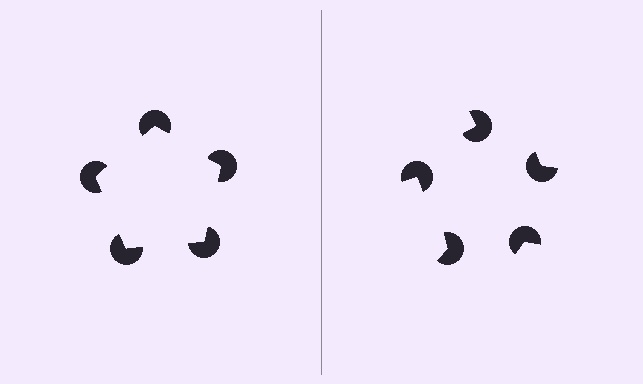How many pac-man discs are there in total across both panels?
10 — 5 on each side.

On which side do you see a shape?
An illusory pentagon appears on the left side. On the right side the wedge cuts are rotated, so no coherent shape forms.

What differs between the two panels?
The pac-man discs are positioned identically on both sides; only the wedge orientations differ. On the left they align to a pentagon; on the right they are misaligned.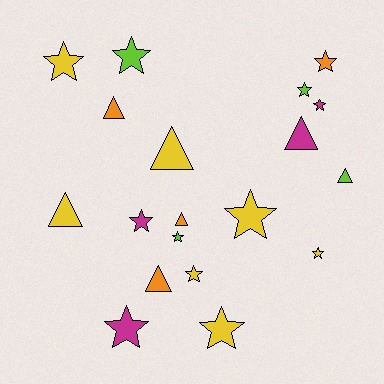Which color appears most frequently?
Yellow, with 7 objects.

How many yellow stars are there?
There are 5 yellow stars.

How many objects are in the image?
There are 19 objects.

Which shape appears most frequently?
Star, with 12 objects.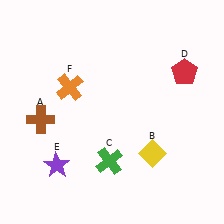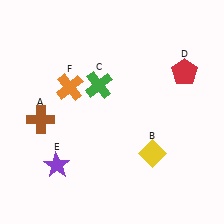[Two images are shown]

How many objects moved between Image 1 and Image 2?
1 object moved between the two images.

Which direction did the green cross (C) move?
The green cross (C) moved up.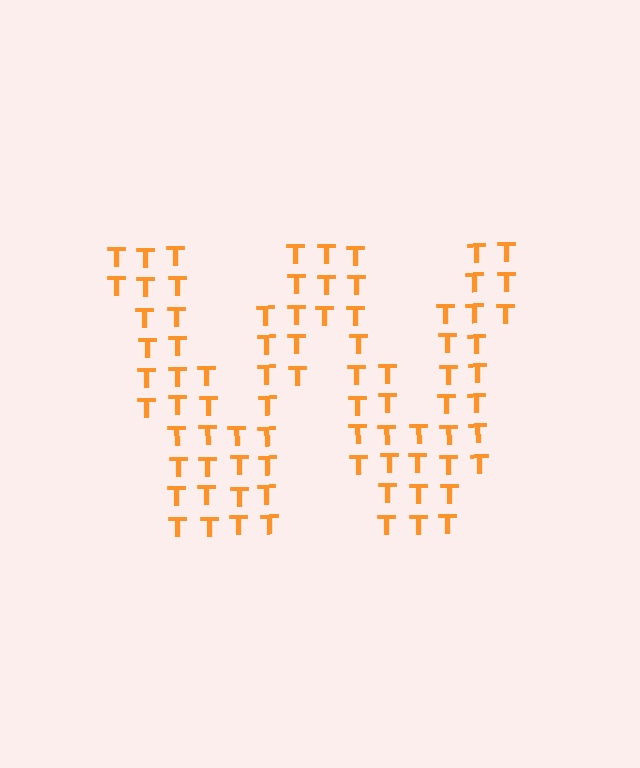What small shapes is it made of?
It is made of small letter T's.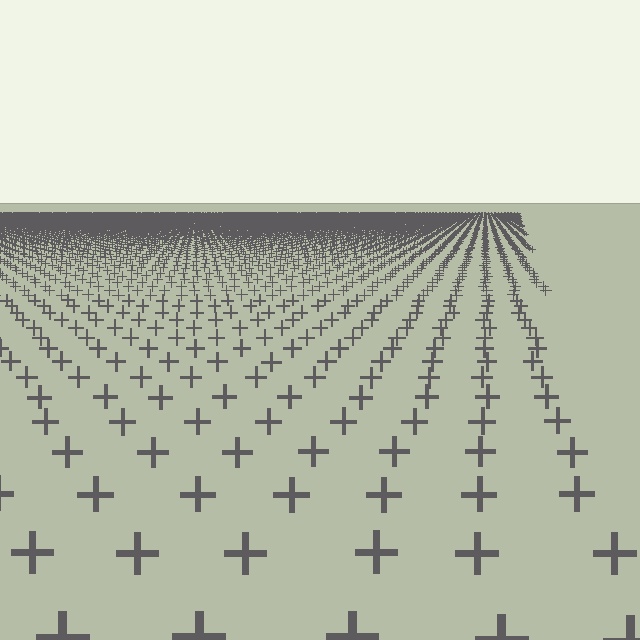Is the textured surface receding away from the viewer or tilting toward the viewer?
The surface is receding away from the viewer. Texture elements get smaller and denser toward the top.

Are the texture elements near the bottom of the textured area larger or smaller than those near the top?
Larger. Near the bottom, elements are closer to the viewer and appear at a bigger on-screen size.